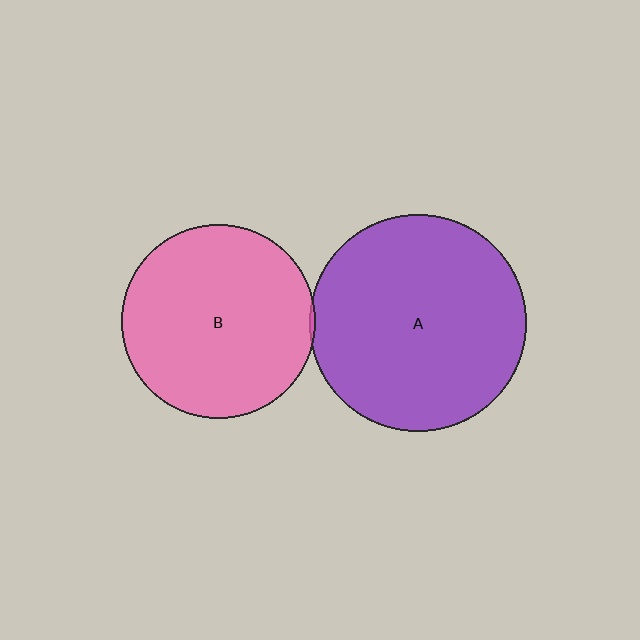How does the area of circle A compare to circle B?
Approximately 1.2 times.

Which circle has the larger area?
Circle A (purple).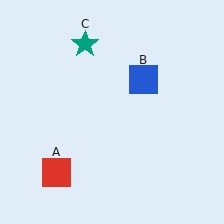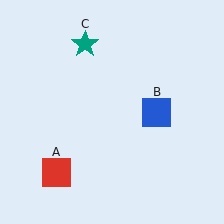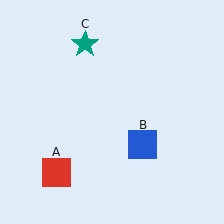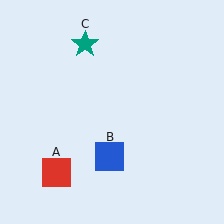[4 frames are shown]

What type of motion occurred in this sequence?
The blue square (object B) rotated clockwise around the center of the scene.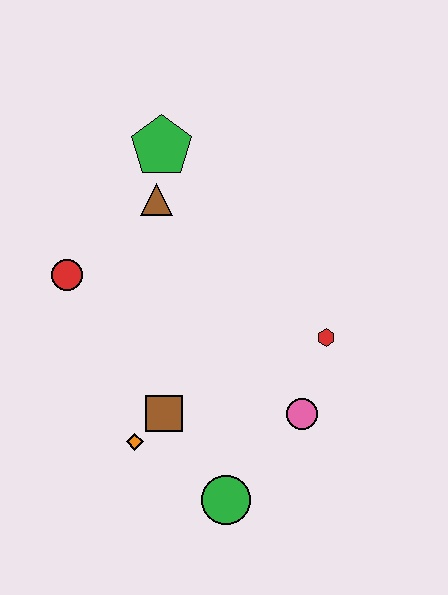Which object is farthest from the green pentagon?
The green circle is farthest from the green pentagon.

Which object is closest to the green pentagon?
The brown triangle is closest to the green pentagon.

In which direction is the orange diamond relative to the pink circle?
The orange diamond is to the left of the pink circle.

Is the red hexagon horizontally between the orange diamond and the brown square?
No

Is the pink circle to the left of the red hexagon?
Yes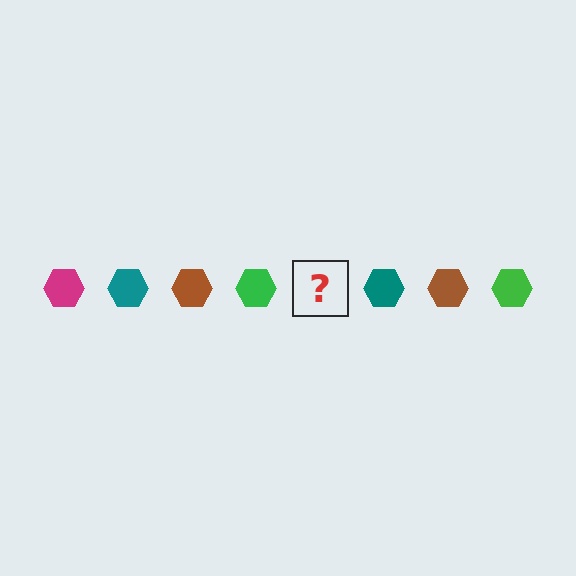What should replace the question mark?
The question mark should be replaced with a magenta hexagon.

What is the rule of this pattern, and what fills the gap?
The rule is that the pattern cycles through magenta, teal, brown, green hexagons. The gap should be filled with a magenta hexagon.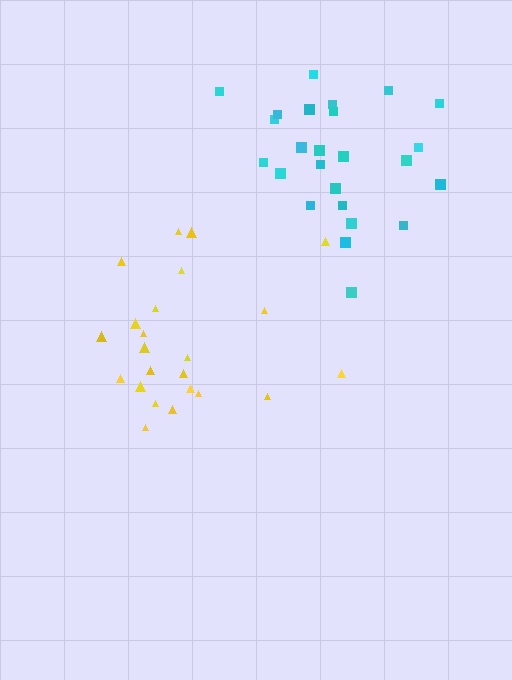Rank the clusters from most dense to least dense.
cyan, yellow.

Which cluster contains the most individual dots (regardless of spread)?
Cyan (25).